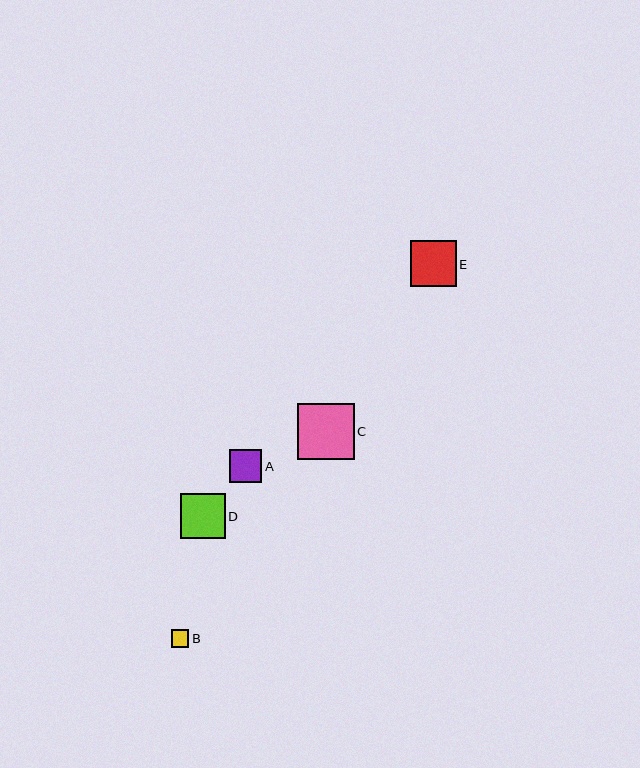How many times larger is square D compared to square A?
Square D is approximately 1.4 times the size of square A.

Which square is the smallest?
Square B is the smallest with a size of approximately 17 pixels.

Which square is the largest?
Square C is the largest with a size of approximately 57 pixels.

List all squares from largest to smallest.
From largest to smallest: C, E, D, A, B.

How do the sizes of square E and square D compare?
Square E and square D are approximately the same size.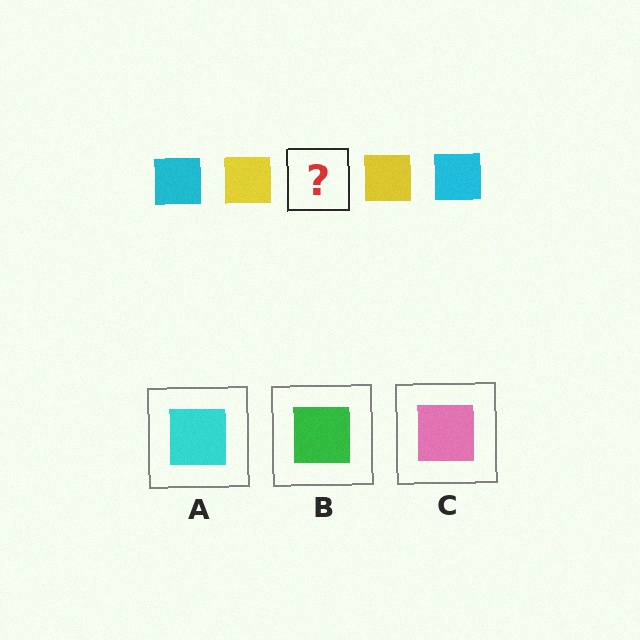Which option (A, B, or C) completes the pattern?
A.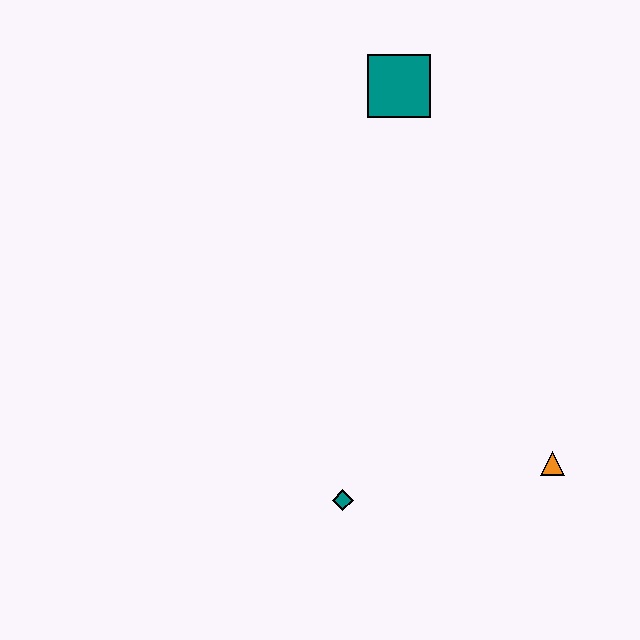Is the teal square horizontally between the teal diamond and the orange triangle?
Yes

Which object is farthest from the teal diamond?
The teal square is farthest from the teal diamond.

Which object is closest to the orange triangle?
The teal diamond is closest to the orange triangle.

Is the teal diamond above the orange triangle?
No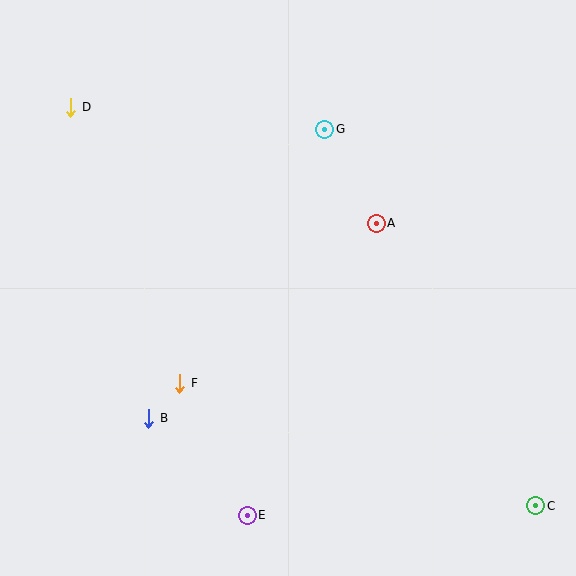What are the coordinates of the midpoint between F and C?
The midpoint between F and C is at (358, 444).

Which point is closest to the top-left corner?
Point D is closest to the top-left corner.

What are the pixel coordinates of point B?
Point B is at (149, 418).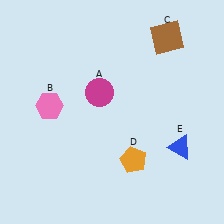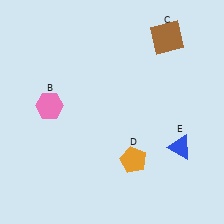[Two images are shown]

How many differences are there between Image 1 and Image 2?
There is 1 difference between the two images.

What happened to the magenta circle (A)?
The magenta circle (A) was removed in Image 2. It was in the top-left area of Image 1.